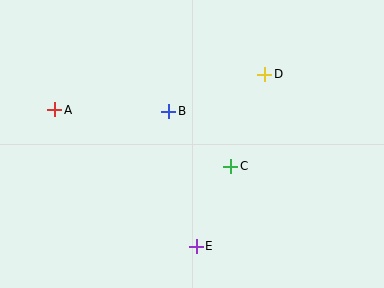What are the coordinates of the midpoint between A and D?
The midpoint between A and D is at (160, 92).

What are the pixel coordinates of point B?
Point B is at (169, 111).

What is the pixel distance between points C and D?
The distance between C and D is 98 pixels.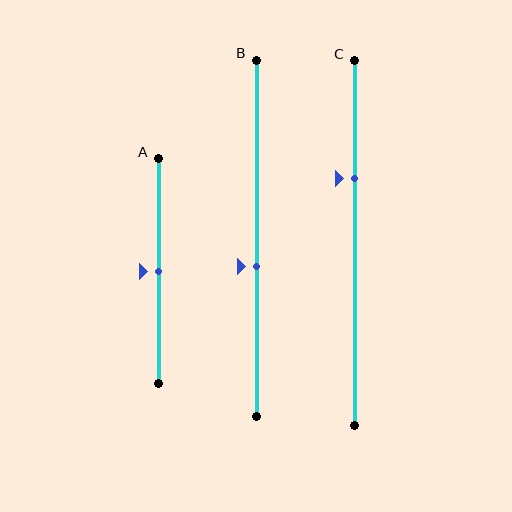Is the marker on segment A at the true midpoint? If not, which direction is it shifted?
Yes, the marker on segment A is at the true midpoint.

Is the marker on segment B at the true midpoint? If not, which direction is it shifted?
No, the marker on segment B is shifted downward by about 8% of the segment length.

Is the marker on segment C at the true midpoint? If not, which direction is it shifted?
No, the marker on segment C is shifted upward by about 18% of the segment length.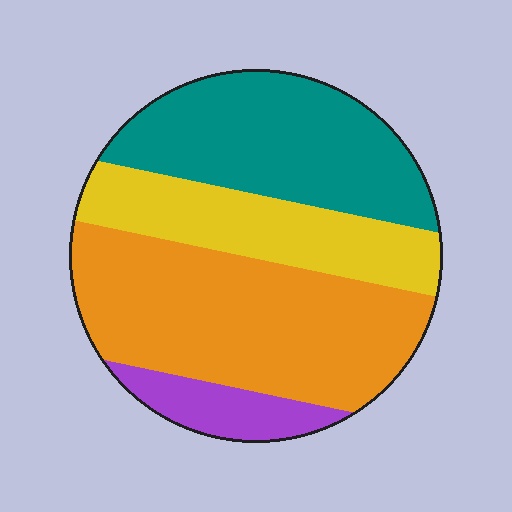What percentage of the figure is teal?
Teal covers 30% of the figure.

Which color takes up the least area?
Purple, at roughly 10%.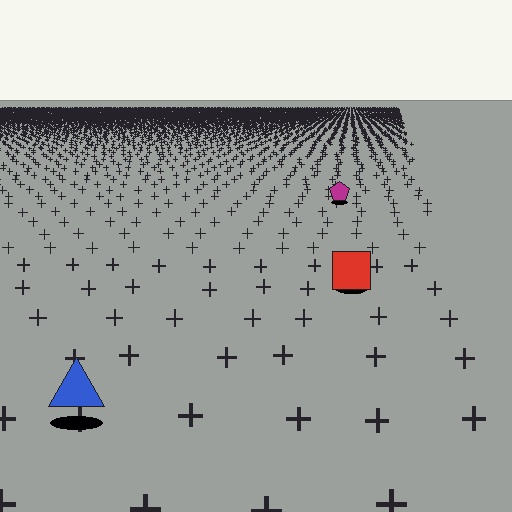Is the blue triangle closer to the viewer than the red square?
Yes. The blue triangle is closer — you can tell from the texture gradient: the ground texture is coarser near it.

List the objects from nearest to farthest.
From nearest to farthest: the blue triangle, the red square, the magenta pentagon.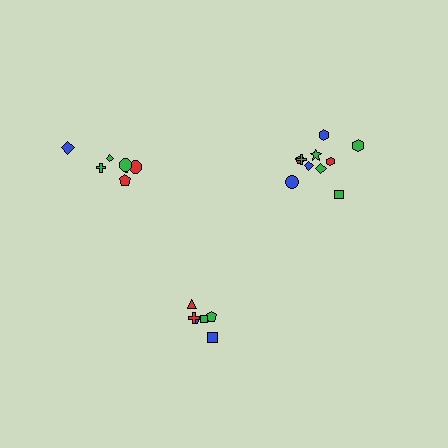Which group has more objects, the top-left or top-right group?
The top-right group.